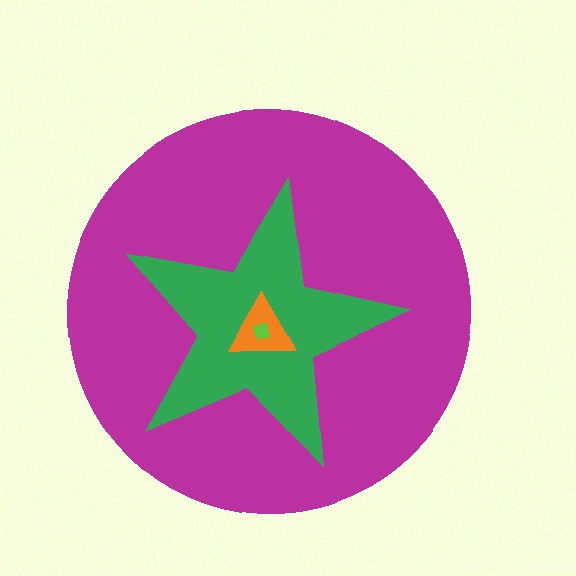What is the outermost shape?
The magenta circle.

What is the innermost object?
The lime square.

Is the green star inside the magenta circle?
Yes.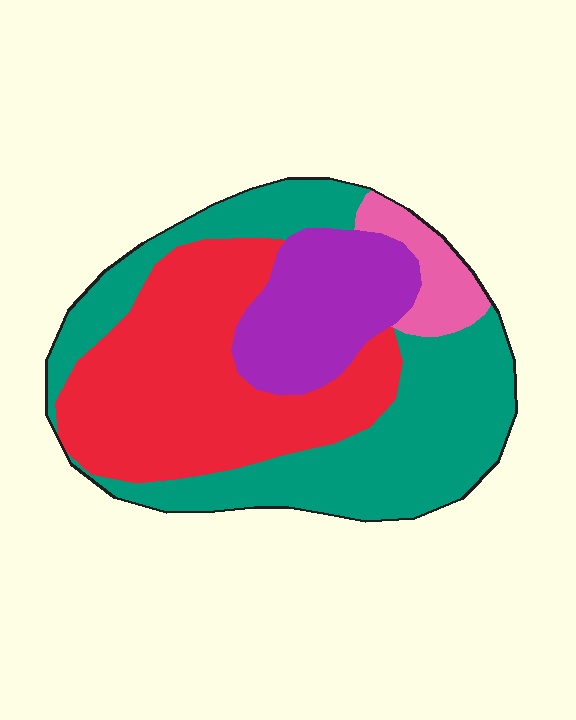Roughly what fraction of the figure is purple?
Purple takes up between a sixth and a third of the figure.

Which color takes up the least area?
Pink, at roughly 5%.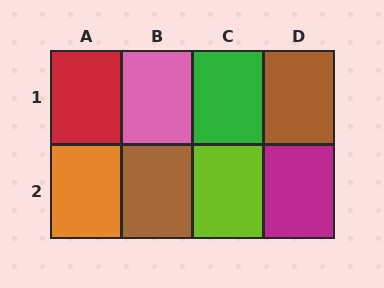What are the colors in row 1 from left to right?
Red, pink, green, brown.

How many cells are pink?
1 cell is pink.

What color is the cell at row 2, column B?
Brown.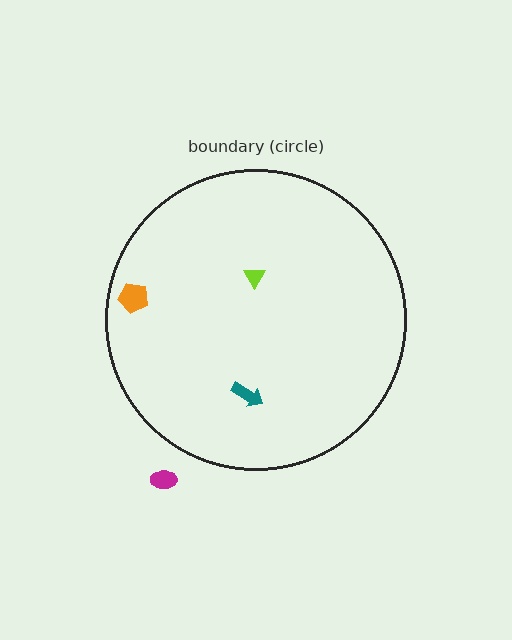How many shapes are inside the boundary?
3 inside, 1 outside.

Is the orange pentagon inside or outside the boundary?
Inside.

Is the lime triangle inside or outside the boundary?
Inside.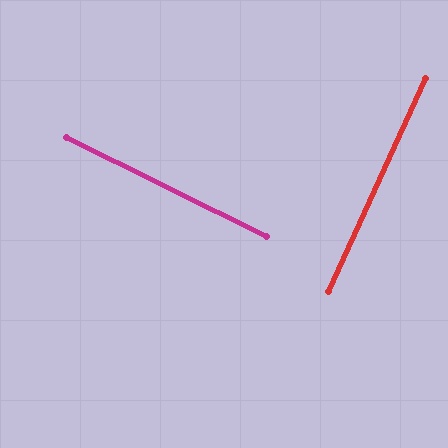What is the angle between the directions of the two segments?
Approximately 88 degrees.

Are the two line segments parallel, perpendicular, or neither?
Perpendicular — they meet at approximately 88°.